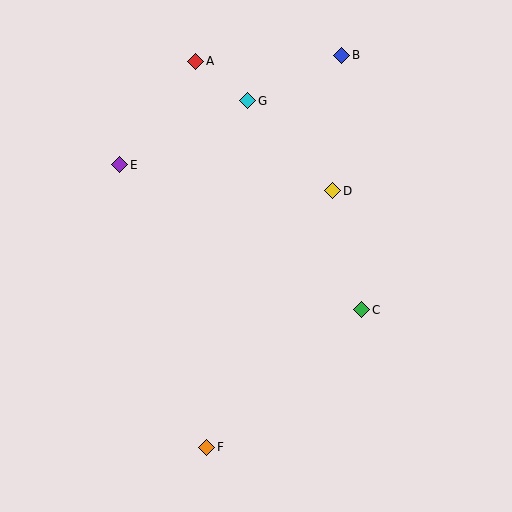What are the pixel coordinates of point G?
Point G is at (248, 101).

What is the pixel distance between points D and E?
The distance between D and E is 214 pixels.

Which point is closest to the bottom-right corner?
Point C is closest to the bottom-right corner.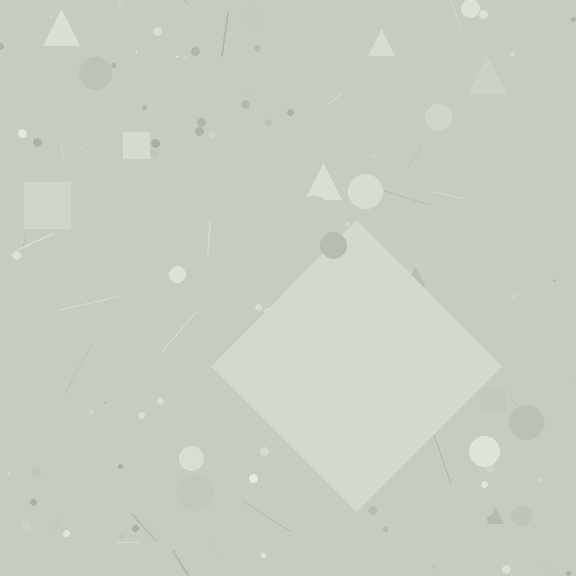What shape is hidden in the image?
A diamond is hidden in the image.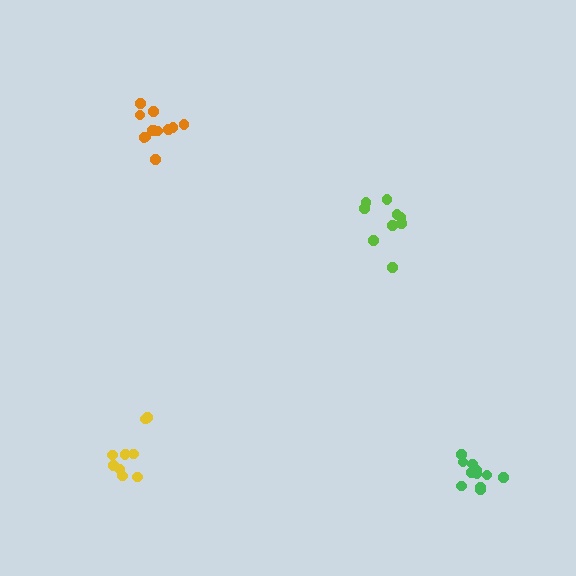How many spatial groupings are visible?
There are 4 spatial groupings.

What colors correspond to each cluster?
The clusters are colored: lime, orange, green, yellow.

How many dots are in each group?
Group 1: 9 dots, Group 2: 12 dots, Group 3: 11 dots, Group 4: 10 dots (42 total).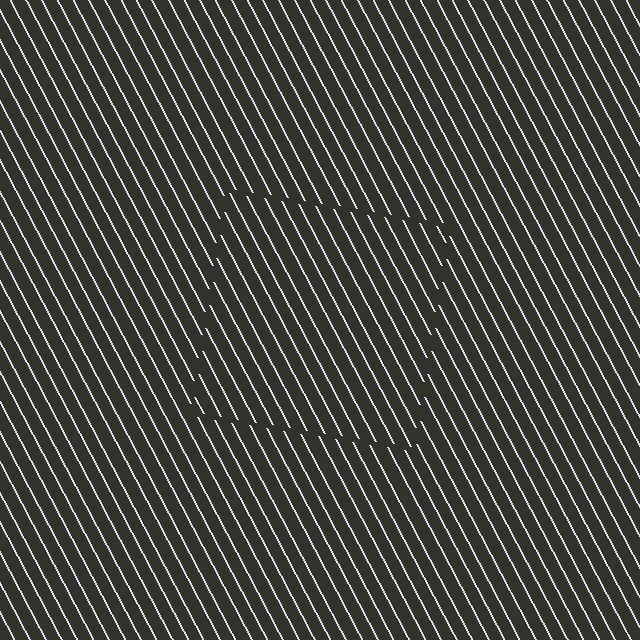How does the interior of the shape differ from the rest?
The interior of the shape contains the same grating, shifted by half a period — the contour is defined by the phase discontinuity where line-ends from the inner and outer gratings abut.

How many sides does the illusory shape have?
4 sides — the line-ends trace a square.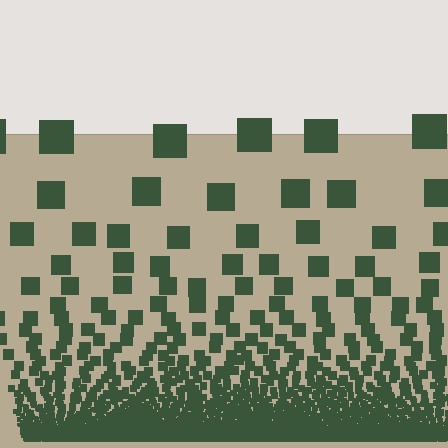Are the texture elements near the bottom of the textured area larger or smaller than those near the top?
Smaller. The gradient is inverted — elements near the bottom are smaller and denser.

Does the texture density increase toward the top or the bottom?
Density increases toward the bottom.